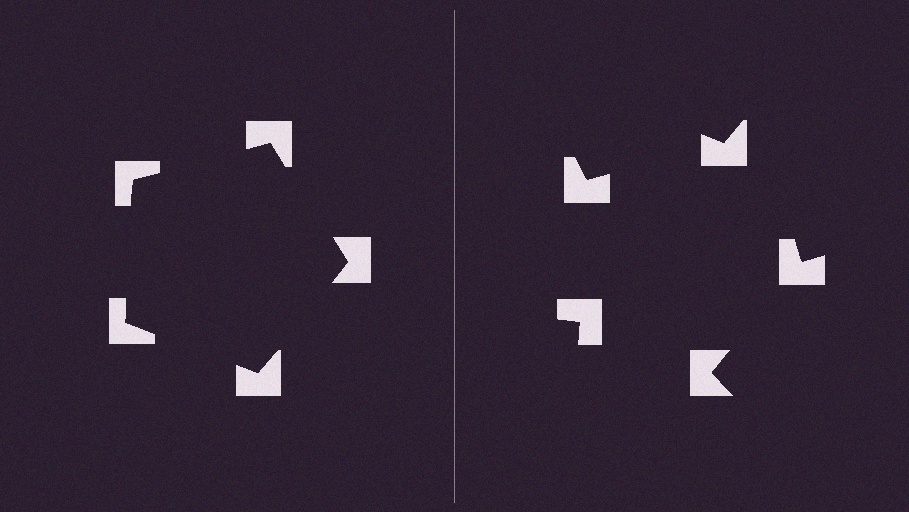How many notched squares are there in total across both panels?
10 — 5 on each side.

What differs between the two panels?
The notched squares are positioned identically on both sides; only the wedge orientations differ. On the left they align to a pentagon; on the right they are misaligned.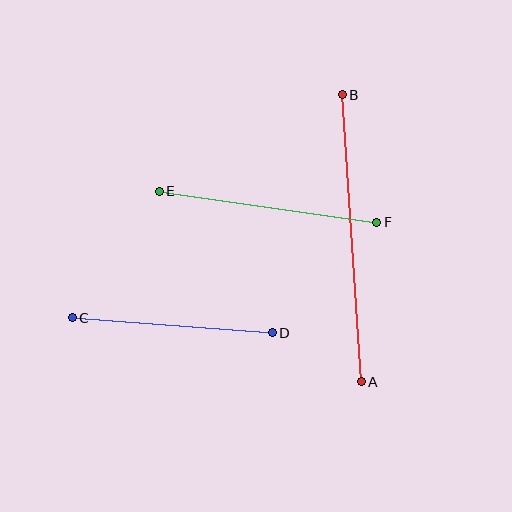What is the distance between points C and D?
The distance is approximately 201 pixels.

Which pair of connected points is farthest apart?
Points A and B are farthest apart.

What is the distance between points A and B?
The distance is approximately 288 pixels.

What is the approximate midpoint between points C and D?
The midpoint is at approximately (172, 325) pixels.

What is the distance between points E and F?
The distance is approximately 220 pixels.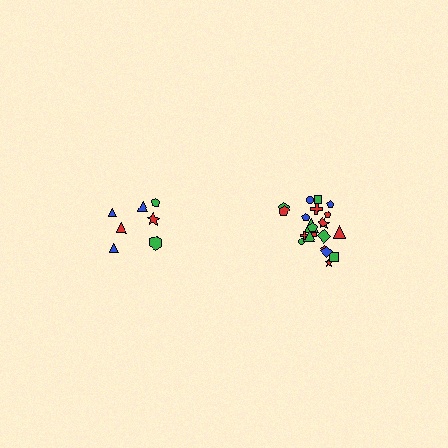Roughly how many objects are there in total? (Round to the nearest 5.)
Roughly 30 objects in total.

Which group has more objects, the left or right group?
The right group.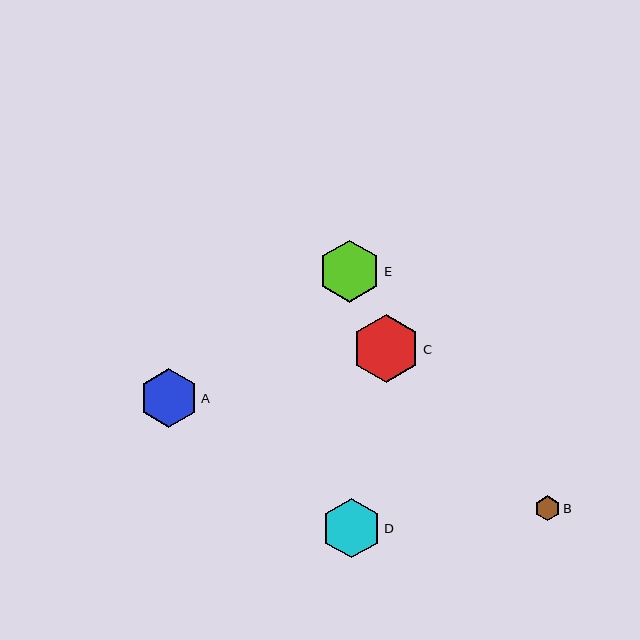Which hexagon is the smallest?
Hexagon B is the smallest with a size of approximately 25 pixels.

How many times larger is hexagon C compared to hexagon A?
Hexagon C is approximately 1.2 times the size of hexagon A.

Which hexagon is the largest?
Hexagon C is the largest with a size of approximately 68 pixels.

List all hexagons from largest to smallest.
From largest to smallest: C, E, D, A, B.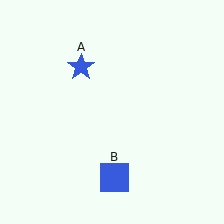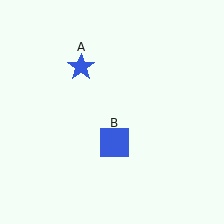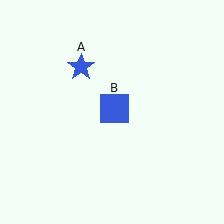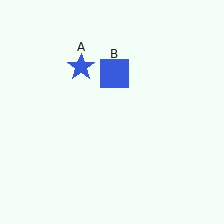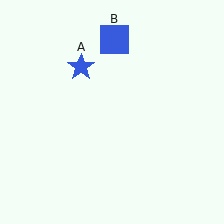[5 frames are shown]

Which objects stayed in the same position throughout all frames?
Blue star (object A) remained stationary.